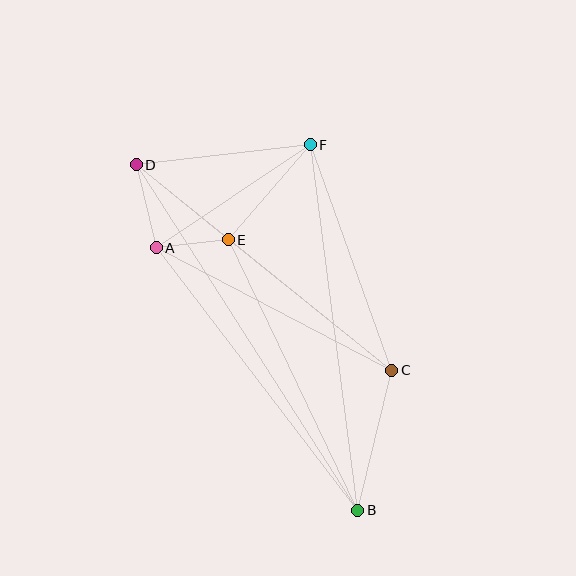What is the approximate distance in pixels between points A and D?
The distance between A and D is approximately 86 pixels.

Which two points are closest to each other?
Points A and E are closest to each other.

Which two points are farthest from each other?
Points B and D are farthest from each other.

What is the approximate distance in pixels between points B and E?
The distance between B and E is approximately 300 pixels.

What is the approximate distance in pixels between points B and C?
The distance between B and C is approximately 144 pixels.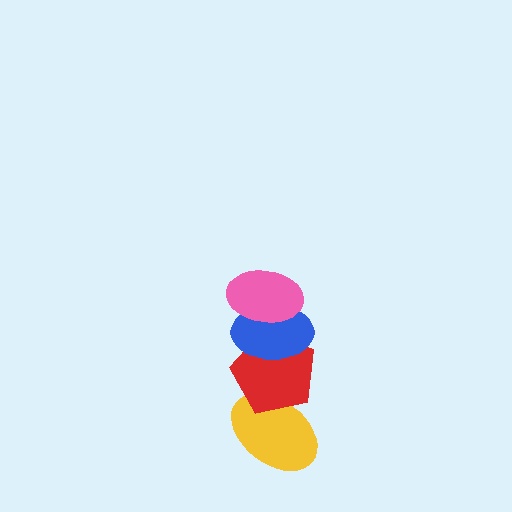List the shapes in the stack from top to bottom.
From top to bottom: the pink ellipse, the blue ellipse, the red pentagon, the yellow ellipse.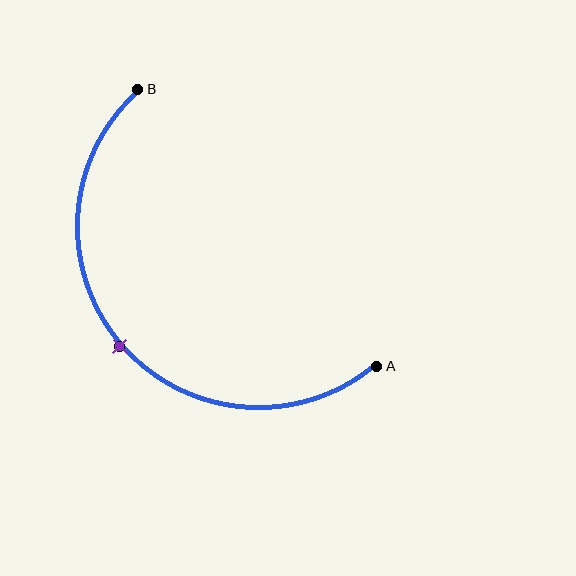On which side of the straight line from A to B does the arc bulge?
The arc bulges below and to the left of the straight line connecting A and B.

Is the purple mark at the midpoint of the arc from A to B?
Yes. The purple mark lies on the arc at equal arc-length from both A and B — it is the arc midpoint.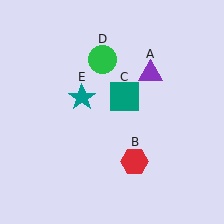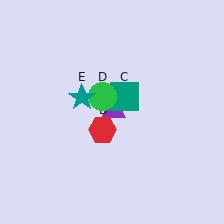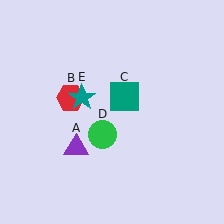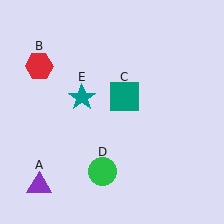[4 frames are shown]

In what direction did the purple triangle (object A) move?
The purple triangle (object A) moved down and to the left.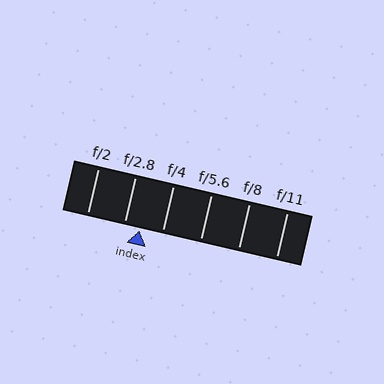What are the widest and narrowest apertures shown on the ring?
The widest aperture shown is f/2 and the narrowest is f/11.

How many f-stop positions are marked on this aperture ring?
There are 6 f-stop positions marked.